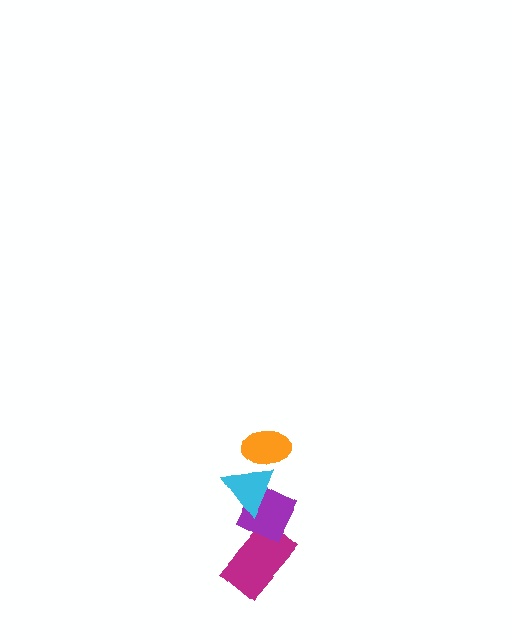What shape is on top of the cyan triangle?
The orange ellipse is on top of the cyan triangle.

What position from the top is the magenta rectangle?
The magenta rectangle is 4th from the top.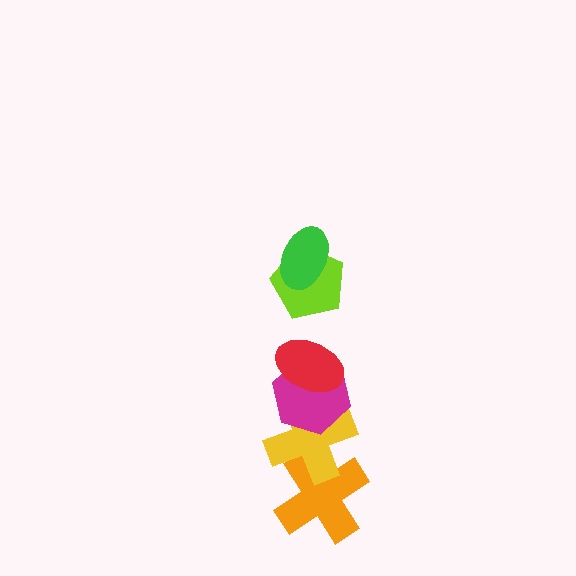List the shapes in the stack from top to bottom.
From top to bottom: the green ellipse, the lime pentagon, the red ellipse, the magenta hexagon, the yellow cross, the orange cross.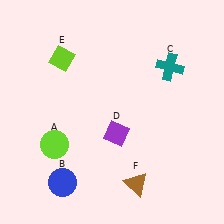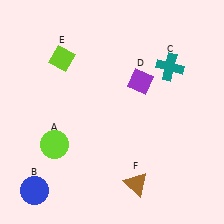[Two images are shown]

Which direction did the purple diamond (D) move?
The purple diamond (D) moved up.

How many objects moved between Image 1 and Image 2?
2 objects moved between the two images.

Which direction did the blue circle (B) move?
The blue circle (B) moved left.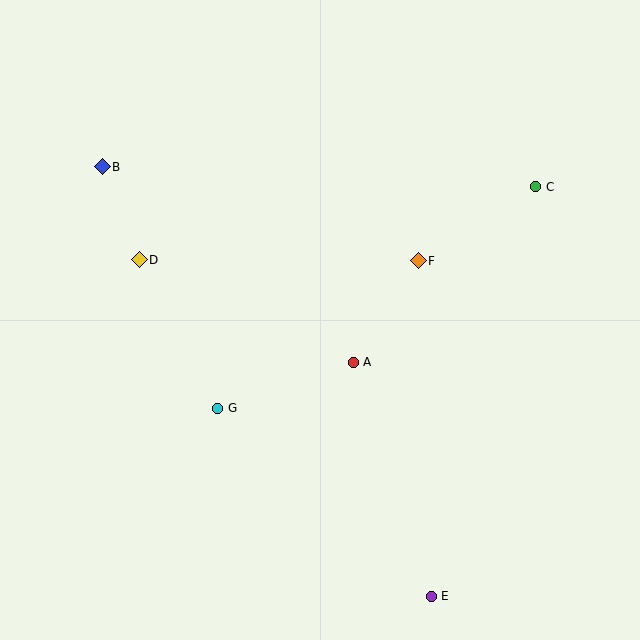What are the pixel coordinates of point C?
Point C is at (536, 187).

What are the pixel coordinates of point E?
Point E is at (431, 596).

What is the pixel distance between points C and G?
The distance between C and G is 388 pixels.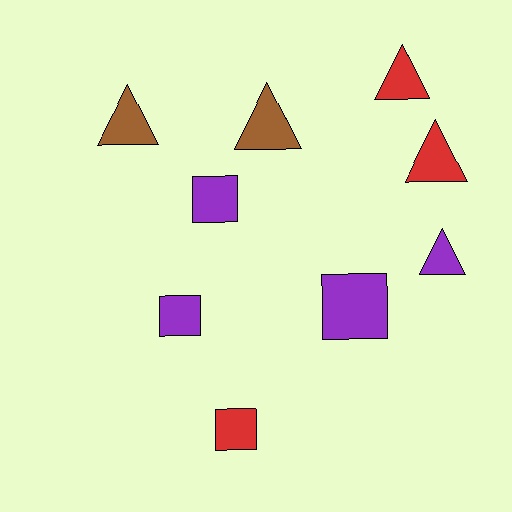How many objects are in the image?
There are 9 objects.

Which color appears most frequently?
Purple, with 4 objects.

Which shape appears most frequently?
Triangle, with 5 objects.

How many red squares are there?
There is 1 red square.